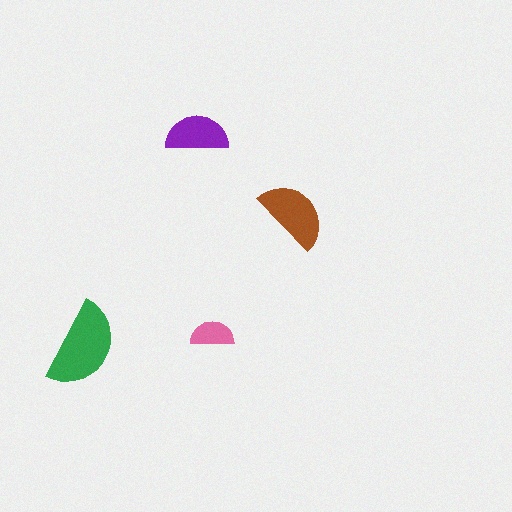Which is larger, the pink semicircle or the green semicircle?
The green one.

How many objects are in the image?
There are 4 objects in the image.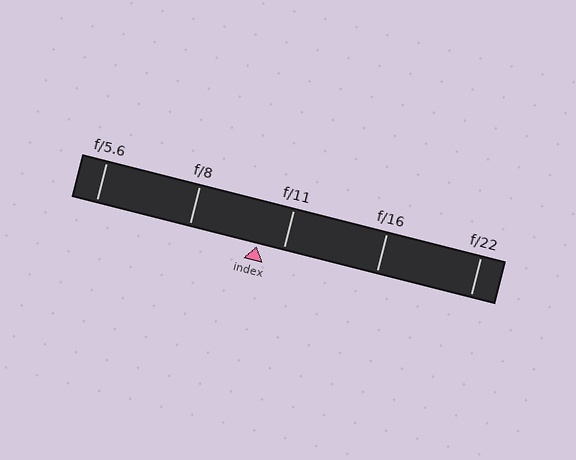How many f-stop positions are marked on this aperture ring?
There are 5 f-stop positions marked.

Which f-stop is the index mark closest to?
The index mark is closest to f/11.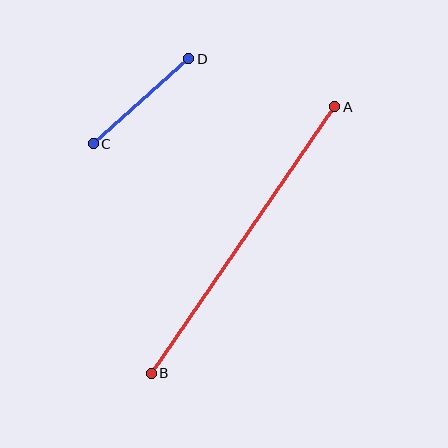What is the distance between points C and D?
The distance is approximately 128 pixels.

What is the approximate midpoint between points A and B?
The midpoint is at approximately (243, 240) pixels.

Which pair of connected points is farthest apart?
Points A and B are farthest apart.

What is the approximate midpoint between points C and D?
The midpoint is at approximately (141, 101) pixels.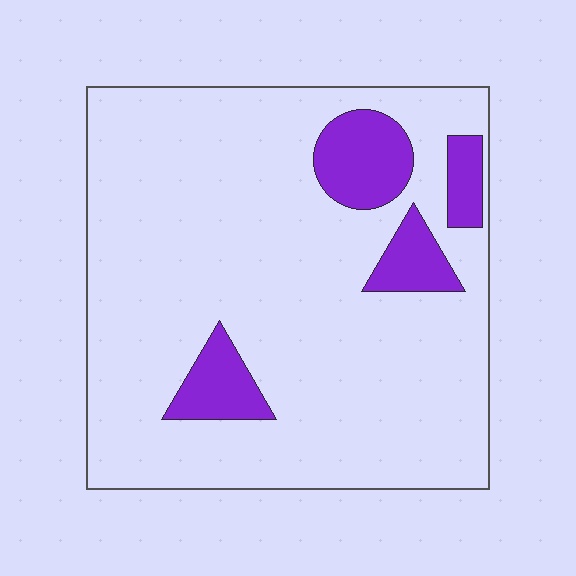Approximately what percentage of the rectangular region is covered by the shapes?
Approximately 15%.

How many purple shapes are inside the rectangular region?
4.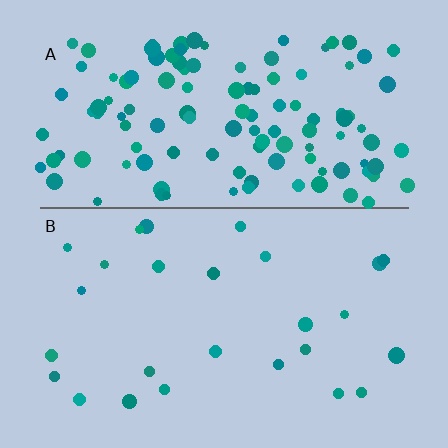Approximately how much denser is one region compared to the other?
Approximately 4.8× — region A over region B.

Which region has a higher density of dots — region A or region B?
A (the top).